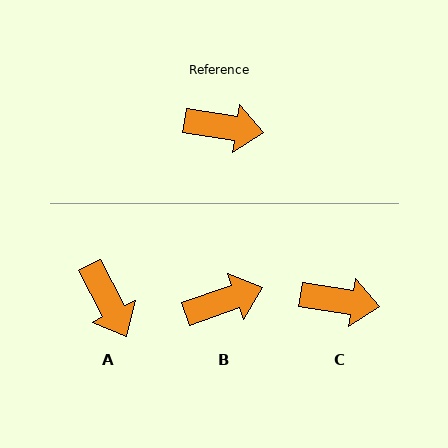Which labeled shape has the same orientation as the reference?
C.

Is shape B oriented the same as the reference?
No, it is off by about 28 degrees.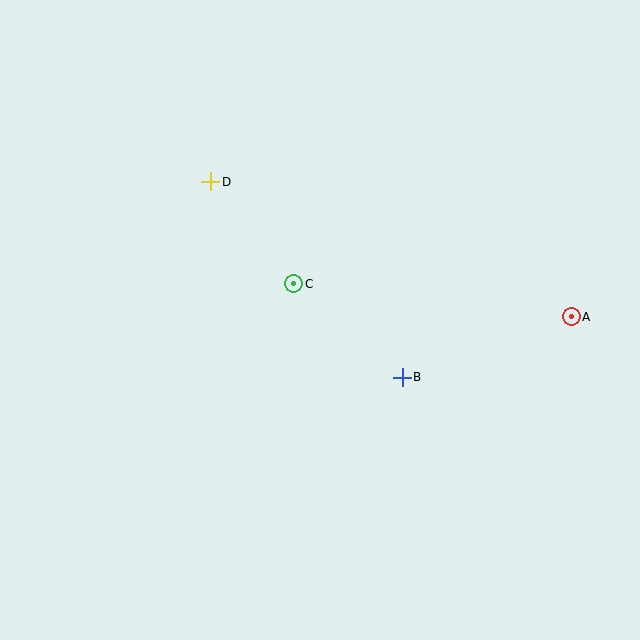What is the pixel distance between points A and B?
The distance between A and B is 180 pixels.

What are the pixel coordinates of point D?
Point D is at (211, 182).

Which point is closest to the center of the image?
Point C at (294, 284) is closest to the center.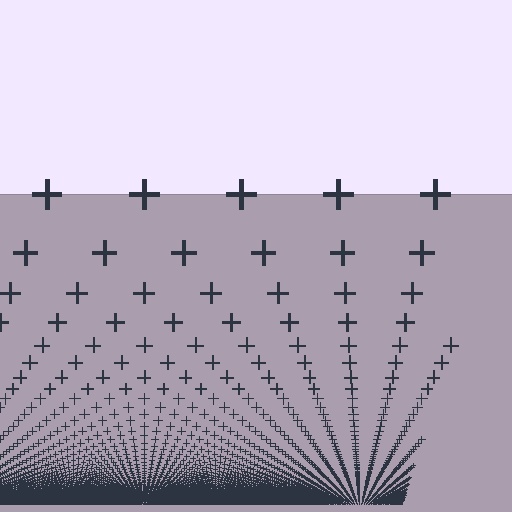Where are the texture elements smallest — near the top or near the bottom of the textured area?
Near the bottom.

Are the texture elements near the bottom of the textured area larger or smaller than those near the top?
Smaller. The gradient is inverted — elements near the bottom are smaller and denser.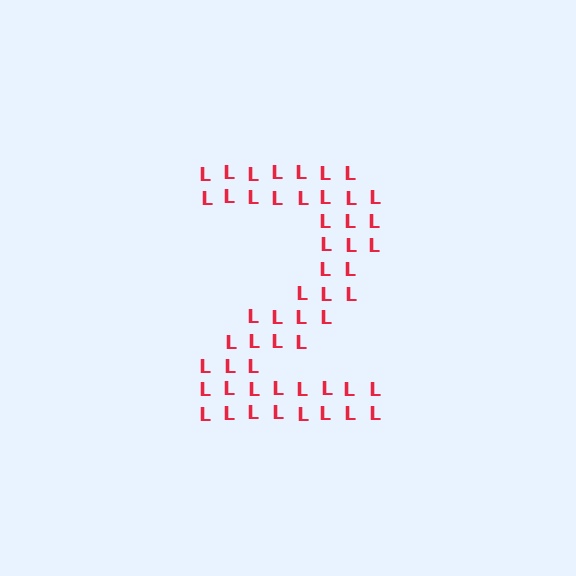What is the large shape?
The large shape is the digit 2.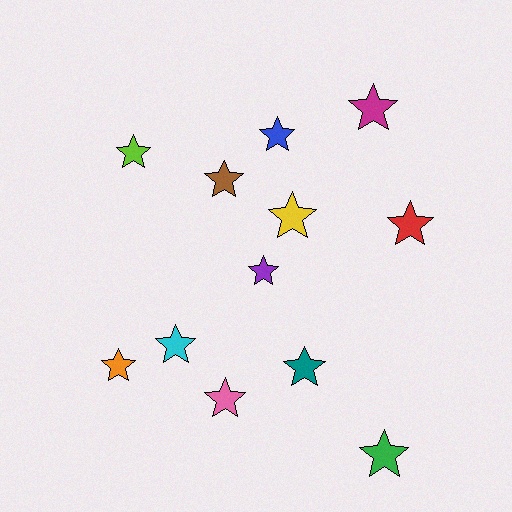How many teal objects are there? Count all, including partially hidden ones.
There is 1 teal object.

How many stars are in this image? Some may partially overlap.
There are 12 stars.